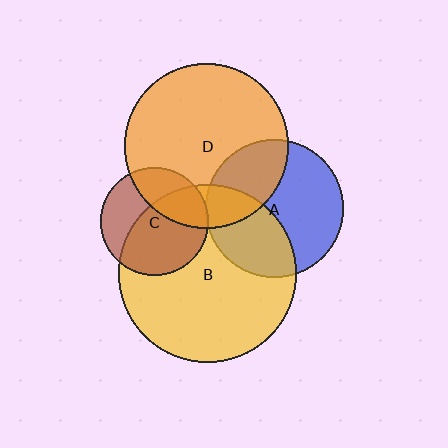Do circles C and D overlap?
Yes.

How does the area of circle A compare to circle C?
Approximately 1.7 times.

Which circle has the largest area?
Circle B (yellow).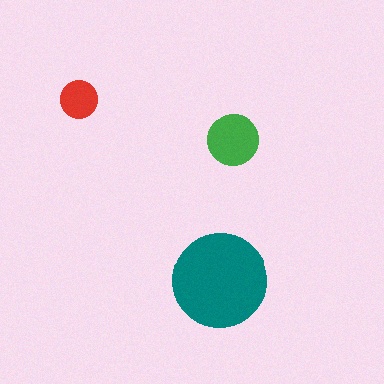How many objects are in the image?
There are 3 objects in the image.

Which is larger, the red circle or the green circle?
The green one.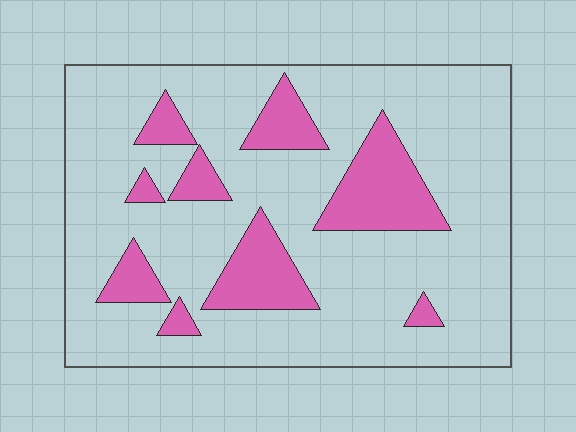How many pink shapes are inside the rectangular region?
9.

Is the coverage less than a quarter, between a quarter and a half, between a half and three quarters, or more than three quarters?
Less than a quarter.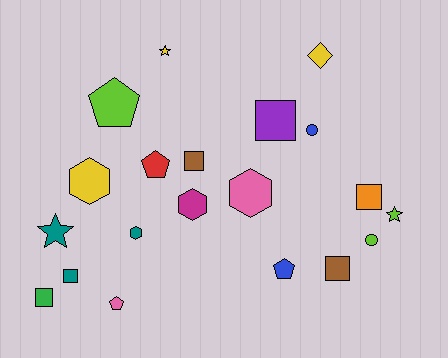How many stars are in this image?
There are 3 stars.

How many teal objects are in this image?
There are 3 teal objects.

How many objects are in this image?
There are 20 objects.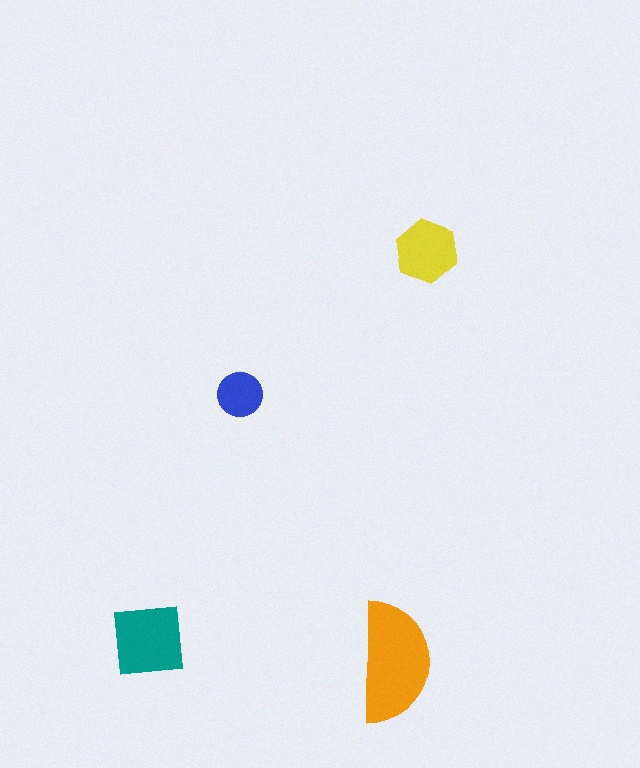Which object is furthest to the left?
The teal square is leftmost.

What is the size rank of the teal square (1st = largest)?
2nd.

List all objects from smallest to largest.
The blue circle, the yellow hexagon, the teal square, the orange semicircle.